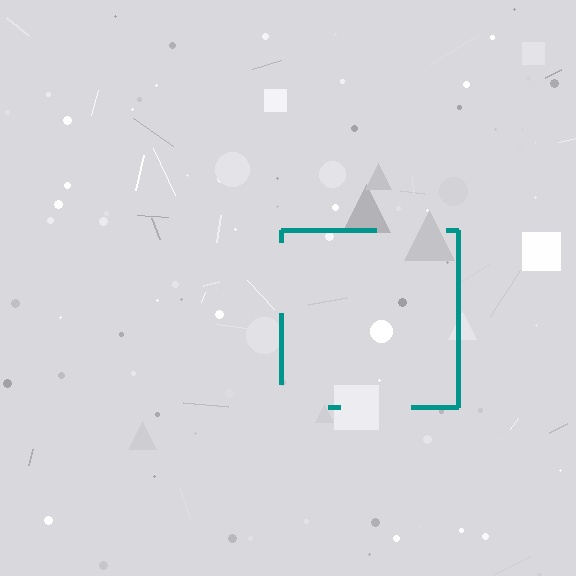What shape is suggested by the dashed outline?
The dashed outline suggests a square.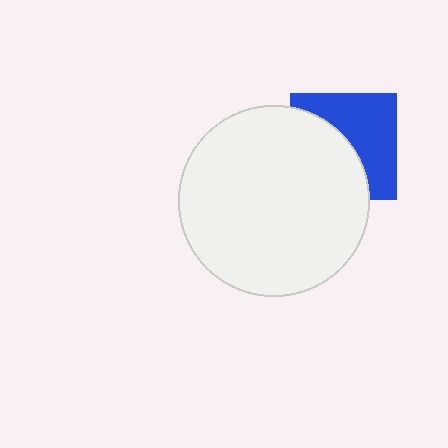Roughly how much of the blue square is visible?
About half of it is visible (roughly 51%).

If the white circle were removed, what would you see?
You would see the complete blue square.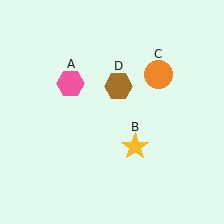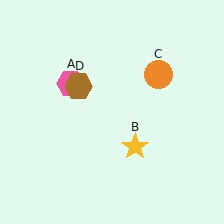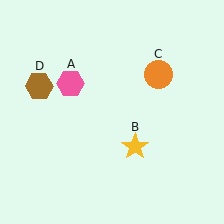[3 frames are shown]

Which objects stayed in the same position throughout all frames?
Pink hexagon (object A) and yellow star (object B) and orange circle (object C) remained stationary.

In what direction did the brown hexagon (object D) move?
The brown hexagon (object D) moved left.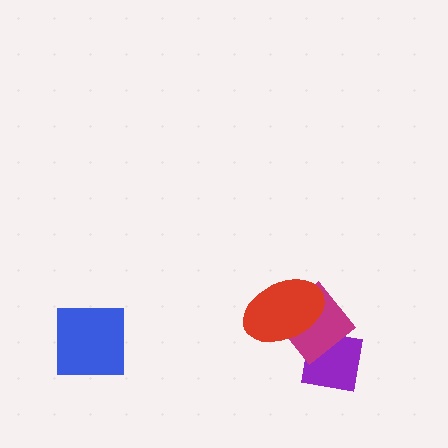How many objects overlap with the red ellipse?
2 objects overlap with the red ellipse.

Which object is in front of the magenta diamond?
The red ellipse is in front of the magenta diamond.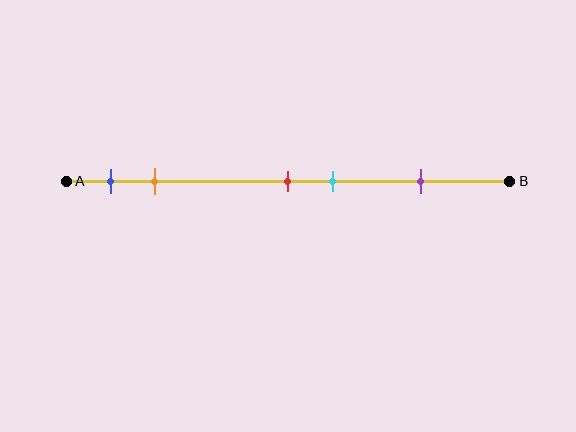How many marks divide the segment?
There are 5 marks dividing the segment.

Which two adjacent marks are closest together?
The red and cyan marks are the closest adjacent pair.